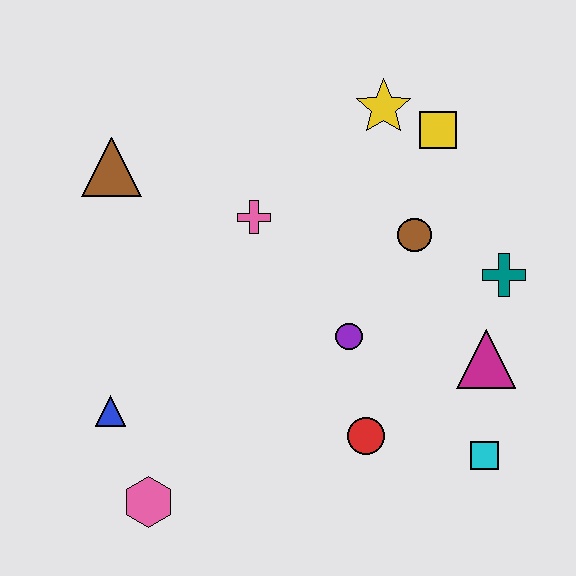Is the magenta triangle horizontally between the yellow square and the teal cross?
Yes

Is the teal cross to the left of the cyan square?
No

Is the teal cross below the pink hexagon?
No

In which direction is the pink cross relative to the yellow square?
The pink cross is to the left of the yellow square.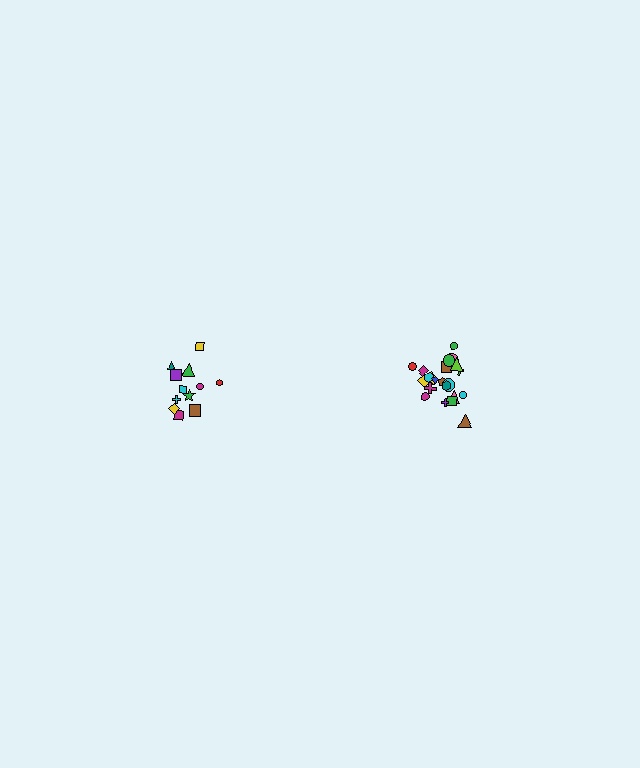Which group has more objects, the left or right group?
The right group.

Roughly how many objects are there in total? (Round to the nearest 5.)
Roughly 35 objects in total.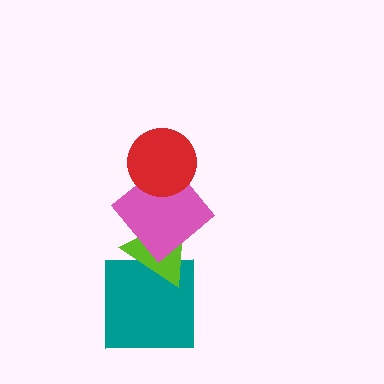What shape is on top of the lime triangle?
The pink diamond is on top of the lime triangle.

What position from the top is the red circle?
The red circle is 1st from the top.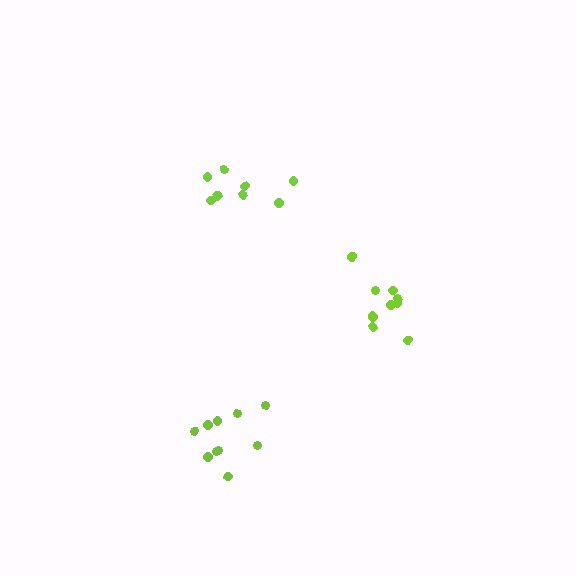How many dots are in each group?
Group 1: 8 dots, Group 2: 10 dots, Group 3: 10 dots (28 total).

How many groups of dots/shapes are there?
There are 3 groups.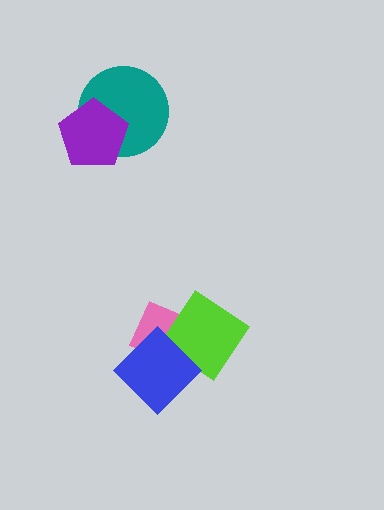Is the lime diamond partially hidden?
Yes, it is partially covered by another shape.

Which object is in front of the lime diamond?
The blue diamond is in front of the lime diamond.